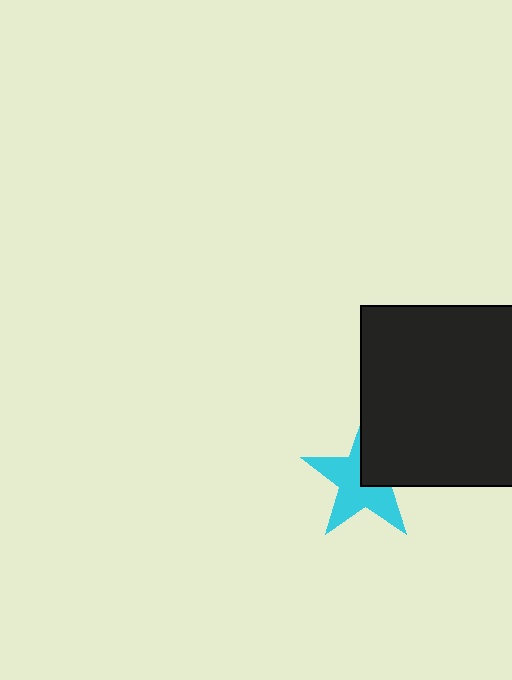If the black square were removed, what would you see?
You would see the complete cyan star.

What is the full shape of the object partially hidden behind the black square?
The partially hidden object is a cyan star.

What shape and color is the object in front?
The object in front is a black square.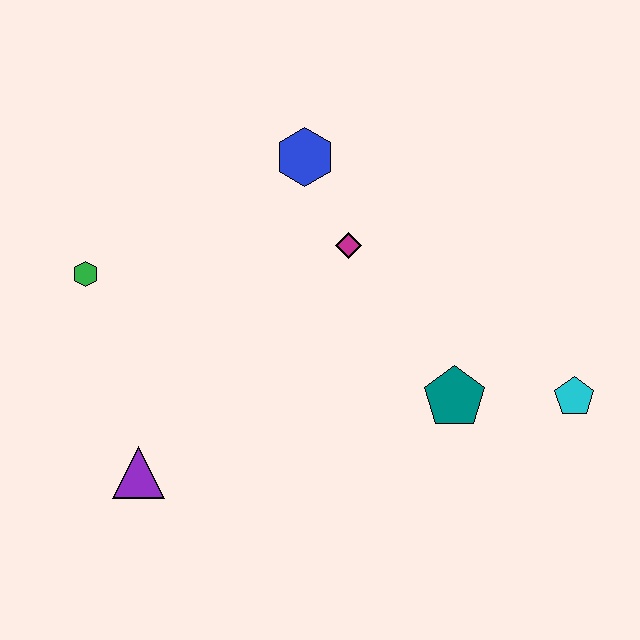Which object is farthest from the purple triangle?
The cyan pentagon is farthest from the purple triangle.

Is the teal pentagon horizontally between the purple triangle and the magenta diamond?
No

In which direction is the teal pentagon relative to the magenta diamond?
The teal pentagon is below the magenta diamond.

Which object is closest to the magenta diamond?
The blue hexagon is closest to the magenta diamond.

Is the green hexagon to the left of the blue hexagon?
Yes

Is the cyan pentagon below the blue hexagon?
Yes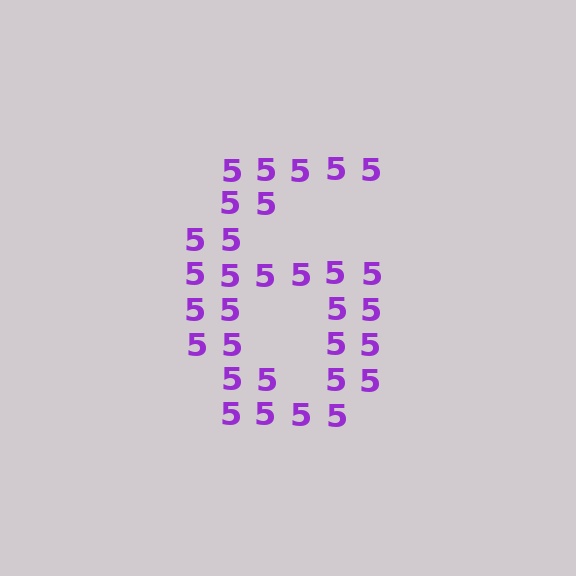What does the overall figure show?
The overall figure shows the digit 6.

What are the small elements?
The small elements are digit 5's.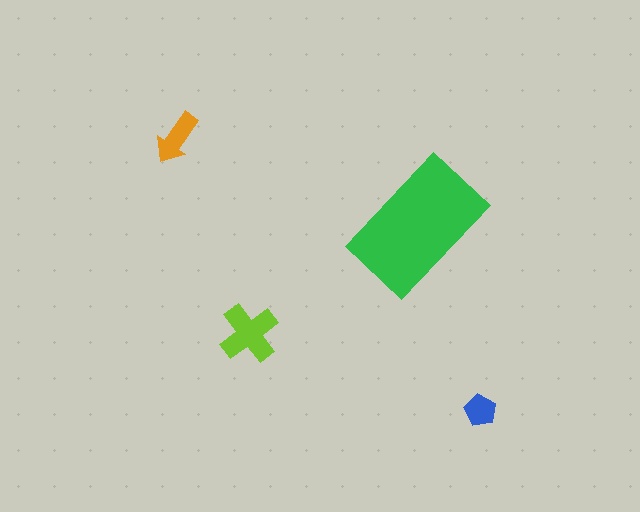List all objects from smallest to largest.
The blue pentagon, the orange arrow, the lime cross, the green rectangle.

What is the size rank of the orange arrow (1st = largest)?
3rd.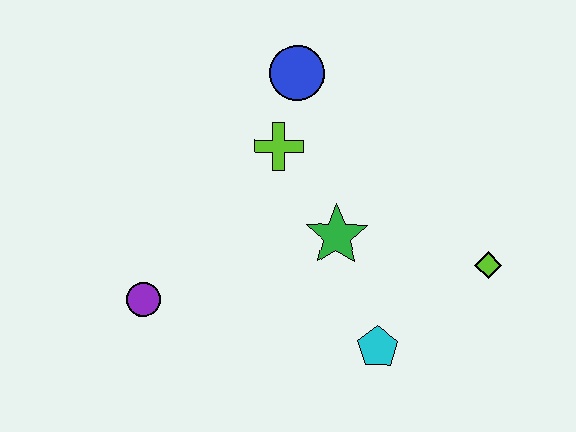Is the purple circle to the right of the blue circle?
No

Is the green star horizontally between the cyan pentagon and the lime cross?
Yes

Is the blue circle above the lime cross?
Yes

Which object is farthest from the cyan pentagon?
The blue circle is farthest from the cyan pentagon.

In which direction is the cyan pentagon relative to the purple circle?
The cyan pentagon is to the right of the purple circle.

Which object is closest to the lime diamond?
The cyan pentagon is closest to the lime diamond.